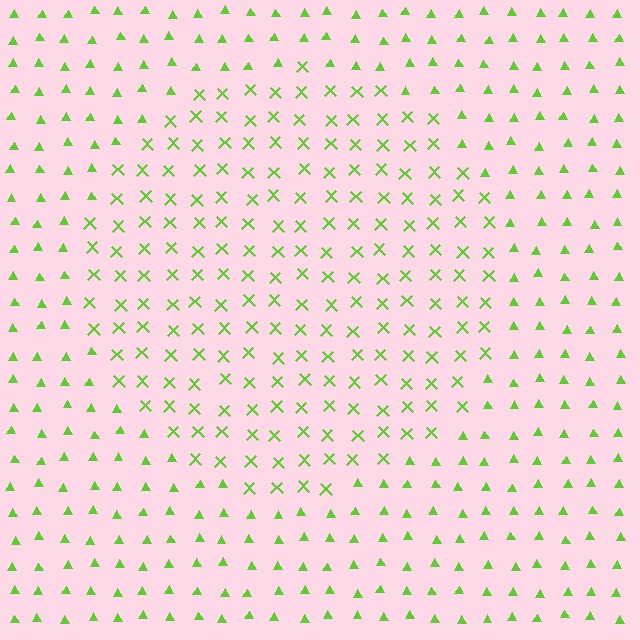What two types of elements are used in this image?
The image uses X marks inside the circle region and triangles outside it.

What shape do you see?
I see a circle.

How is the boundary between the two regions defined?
The boundary is defined by a change in element shape: X marks inside vs. triangles outside. All elements share the same color and spacing.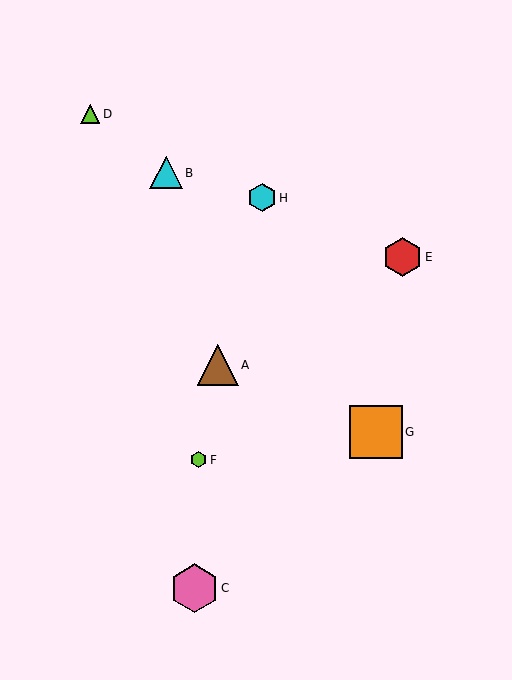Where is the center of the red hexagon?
The center of the red hexagon is at (402, 257).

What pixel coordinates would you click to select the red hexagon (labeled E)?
Click at (402, 257) to select the red hexagon E.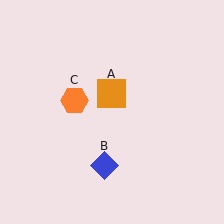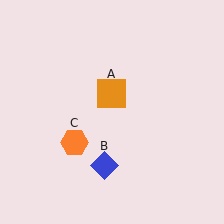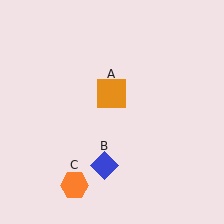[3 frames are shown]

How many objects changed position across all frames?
1 object changed position: orange hexagon (object C).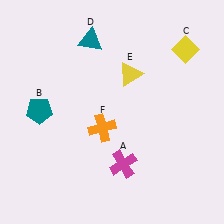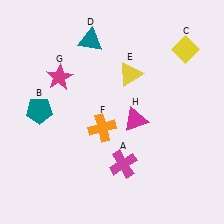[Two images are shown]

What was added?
A magenta star (G), a magenta triangle (H) were added in Image 2.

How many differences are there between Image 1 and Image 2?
There are 2 differences between the two images.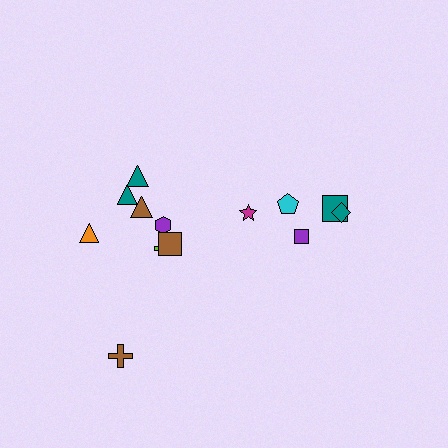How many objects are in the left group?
There are 8 objects.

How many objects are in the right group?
There are 5 objects.